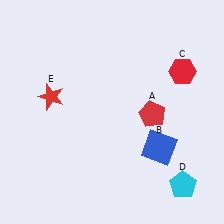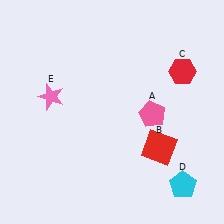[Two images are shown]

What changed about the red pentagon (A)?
In Image 1, A is red. In Image 2, it changed to pink.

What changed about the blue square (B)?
In Image 1, B is blue. In Image 2, it changed to red.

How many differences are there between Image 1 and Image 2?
There are 3 differences between the two images.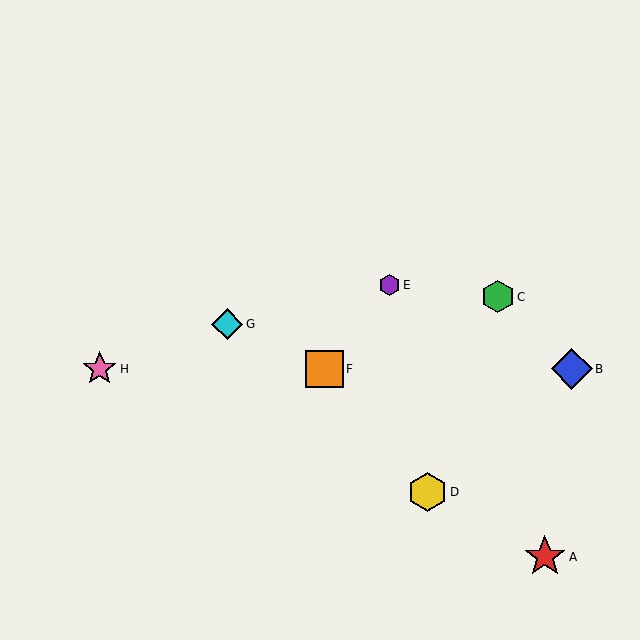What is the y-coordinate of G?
Object G is at y≈324.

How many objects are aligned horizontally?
3 objects (B, F, H) are aligned horizontally.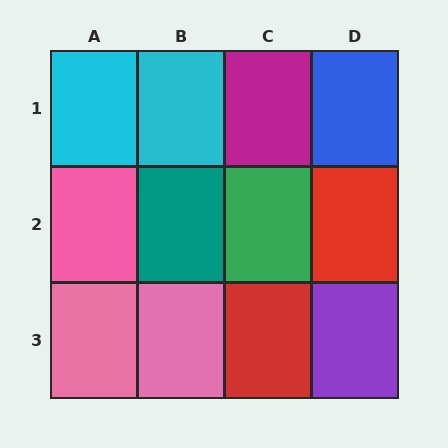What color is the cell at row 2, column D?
Red.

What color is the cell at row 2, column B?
Teal.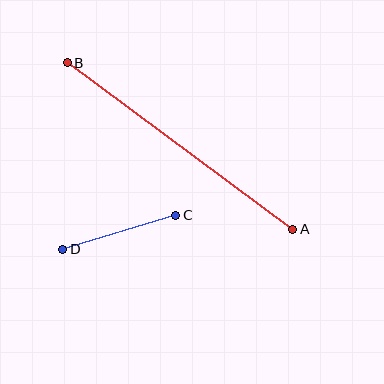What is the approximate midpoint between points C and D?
The midpoint is at approximately (119, 232) pixels.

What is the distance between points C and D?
The distance is approximately 118 pixels.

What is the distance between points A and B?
The distance is approximately 280 pixels.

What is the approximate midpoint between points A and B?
The midpoint is at approximately (180, 146) pixels.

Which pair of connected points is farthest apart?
Points A and B are farthest apart.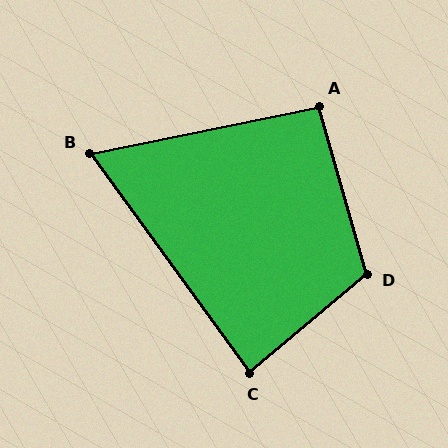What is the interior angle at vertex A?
Approximately 94 degrees (approximately right).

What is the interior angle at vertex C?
Approximately 86 degrees (approximately right).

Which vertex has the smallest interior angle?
B, at approximately 66 degrees.